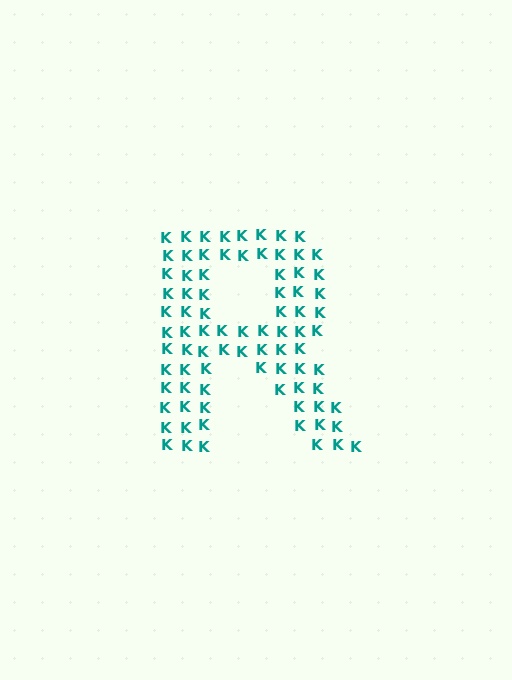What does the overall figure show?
The overall figure shows the letter R.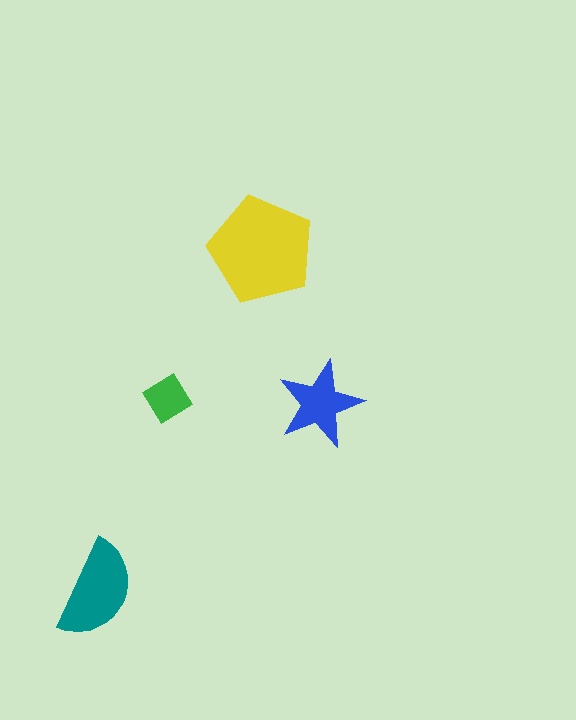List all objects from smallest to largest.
The green diamond, the blue star, the teal semicircle, the yellow pentagon.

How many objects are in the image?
There are 4 objects in the image.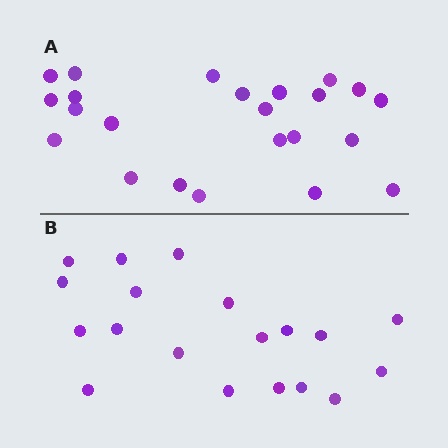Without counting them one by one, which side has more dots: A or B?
Region A (the top region) has more dots.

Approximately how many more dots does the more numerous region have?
Region A has about 4 more dots than region B.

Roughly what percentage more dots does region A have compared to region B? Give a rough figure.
About 20% more.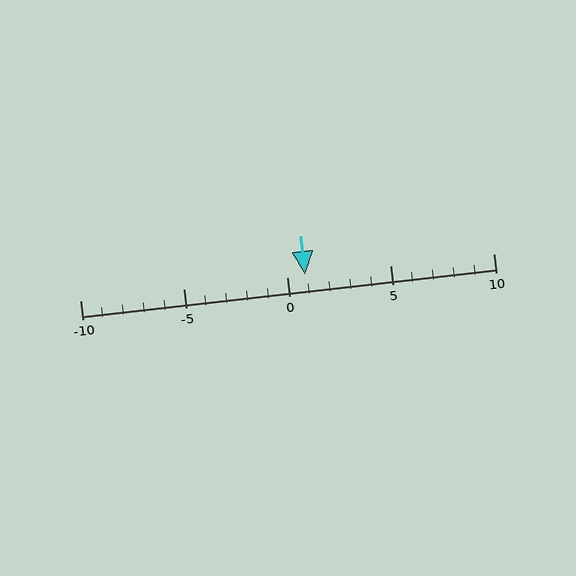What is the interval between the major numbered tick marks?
The major tick marks are spaced 5 units apart.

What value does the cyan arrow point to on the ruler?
The cyan arrow points to approximately 1.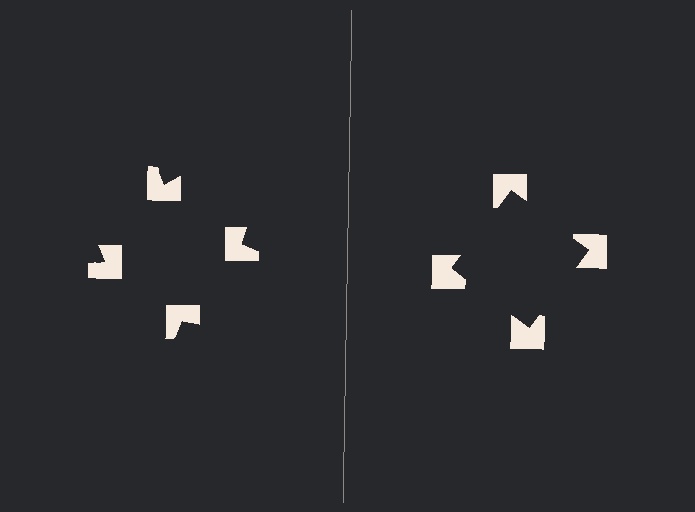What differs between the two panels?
The notched squares are positioned identically on both sides; only the wedge orientations differ. On the right they align to a square; on the left they are misaligned.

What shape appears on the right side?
An illusory square.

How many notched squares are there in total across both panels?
8 — 4 on each side.